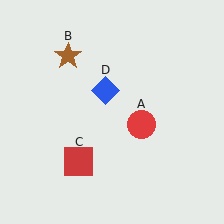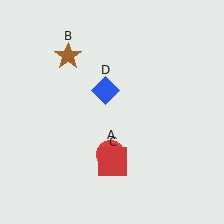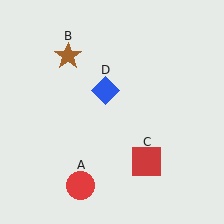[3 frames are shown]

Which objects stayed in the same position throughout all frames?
Brown star (object B) and blue diamond (object D) remained stationary.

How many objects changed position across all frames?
2 objects changed position: red circle (object A), red square (object C).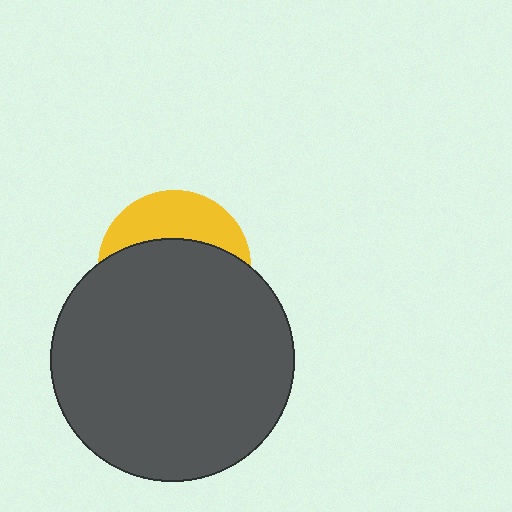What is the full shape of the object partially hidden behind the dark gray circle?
The partially hidden object is a yellow circle.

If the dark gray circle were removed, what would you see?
You would see the complete yellow circle.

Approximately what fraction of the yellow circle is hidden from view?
Roughly 67% of the yellow circle is hidden behind the dark gray circle.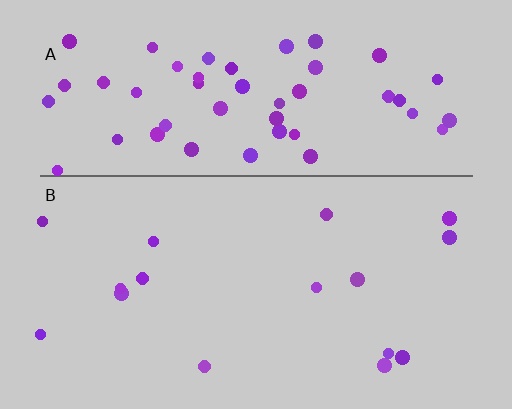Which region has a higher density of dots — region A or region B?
A (the top).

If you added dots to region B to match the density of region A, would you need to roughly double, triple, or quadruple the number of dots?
Approximately triple.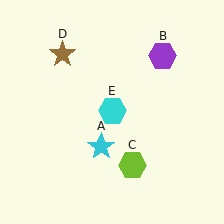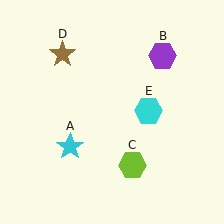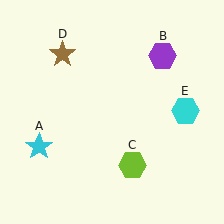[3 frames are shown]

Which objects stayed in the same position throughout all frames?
Purple hexagon (object B) and lime hexagon (object C) and brown star (object D) remained stationary.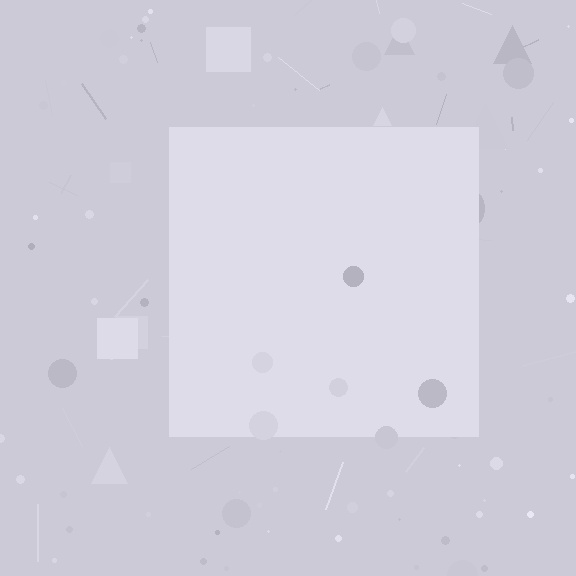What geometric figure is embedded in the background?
A square is embedded in the background.